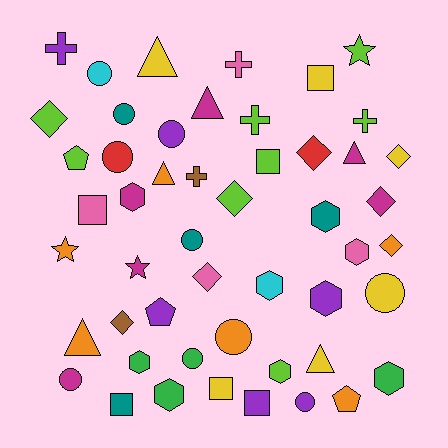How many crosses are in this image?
There are 5 crosses.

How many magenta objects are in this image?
There are 6 magenta objects.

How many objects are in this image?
There are 50 objects.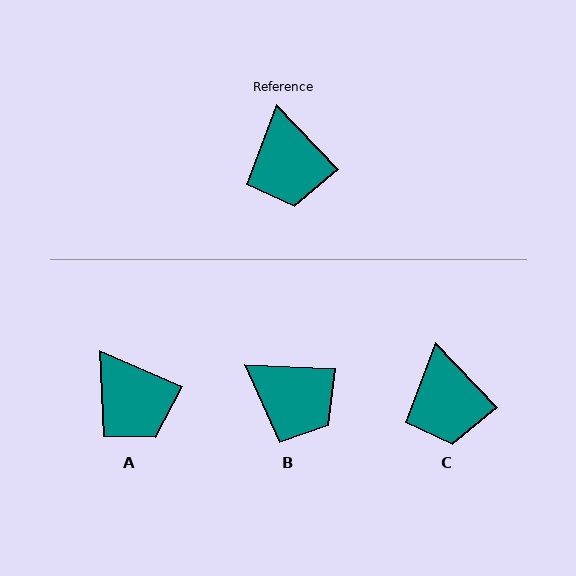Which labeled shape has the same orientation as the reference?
C.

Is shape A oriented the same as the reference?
No, it is off by about 23 degrees.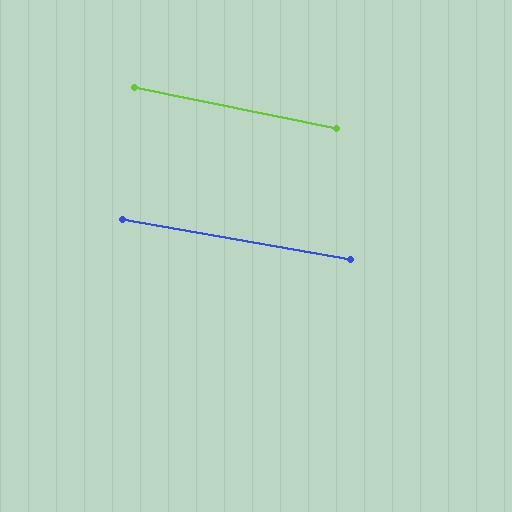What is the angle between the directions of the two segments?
Approximately 2 degrees.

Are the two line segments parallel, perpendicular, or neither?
Parallel — their directions differ by only 1.6°.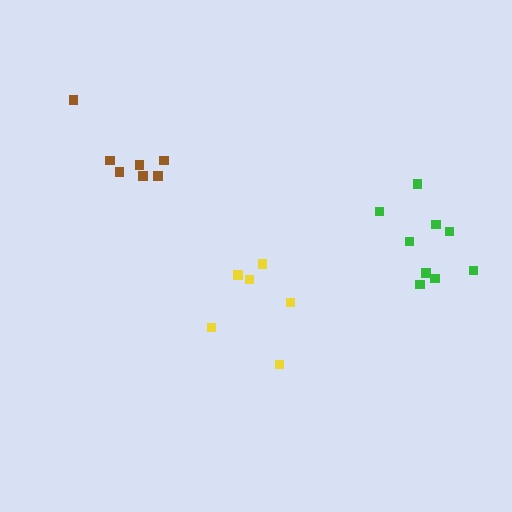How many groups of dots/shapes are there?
There are 3 groups.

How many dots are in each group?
Group 1: 6 dots, Group 2: 9 dots, Group 3: 7 dots (22 total).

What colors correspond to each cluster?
The clusters are colored: yellow, green, brown.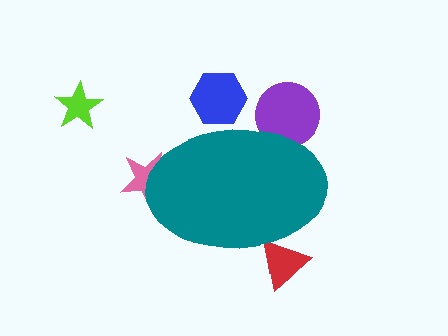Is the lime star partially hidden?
No, the lime star is fully visible.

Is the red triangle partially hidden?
Yes, the red triangle is partially hidden behind the teal ellipse.